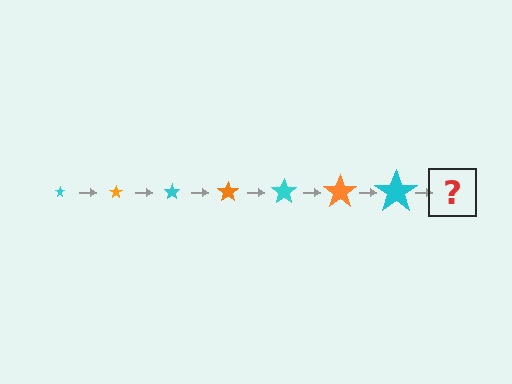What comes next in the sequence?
The next element should be an orange star, larger than the previous one.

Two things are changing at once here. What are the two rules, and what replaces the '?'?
The two rules are that the star grows larger each step and the color cycles through cyan and orange. The '?' should be an orange star, larger than the previous one.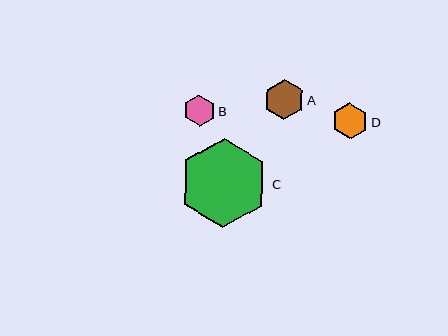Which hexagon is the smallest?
Hexagon B is the smallest with a size of approximately 32 pixels.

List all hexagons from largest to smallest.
From largest to smallest: C, A, D, B.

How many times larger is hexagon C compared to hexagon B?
Hexagon C is approximately 2.8 times the size of hexagon B.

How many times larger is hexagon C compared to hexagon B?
Hexagon C is approximately 2.8 times the size of hexagon B.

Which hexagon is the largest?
Hexagon C is the largest with a size of approximately 89 pixels.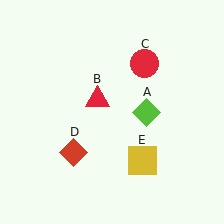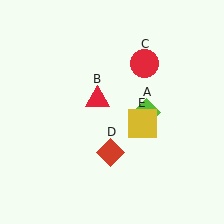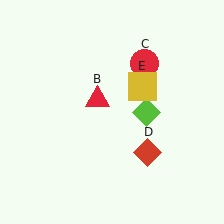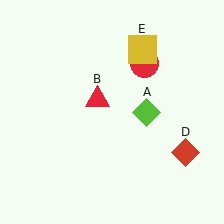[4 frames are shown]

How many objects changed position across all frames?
2 objects changed position: red diamond (object D), yellow square (object E).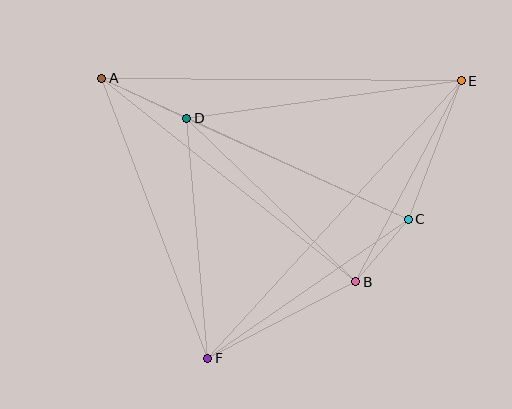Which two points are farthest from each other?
Points E and F are farthest from each other.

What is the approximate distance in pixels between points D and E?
The distance between D and E is approximately 277 pixels.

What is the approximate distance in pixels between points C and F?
The distance between C and F is approximately 244 pixels.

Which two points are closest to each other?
Points B and C are closest to each other.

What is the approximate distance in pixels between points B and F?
The distance between B and F is approximately 166 pixels.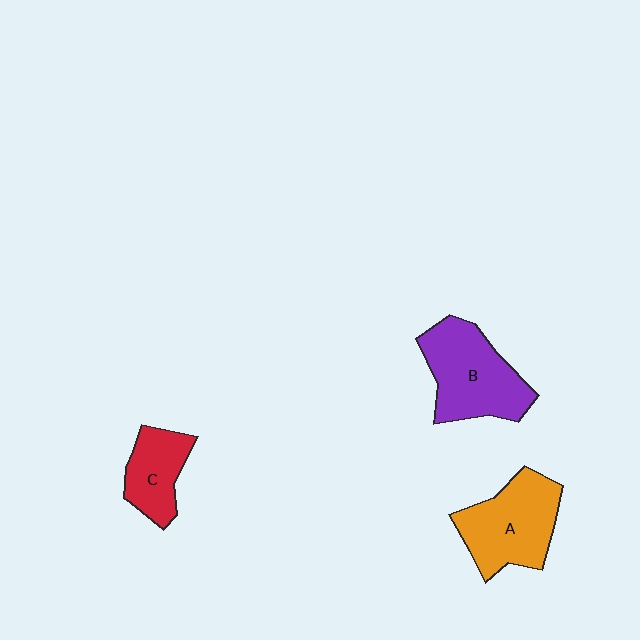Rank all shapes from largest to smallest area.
From largest to smallest: B (purple), A (orange), C (red).